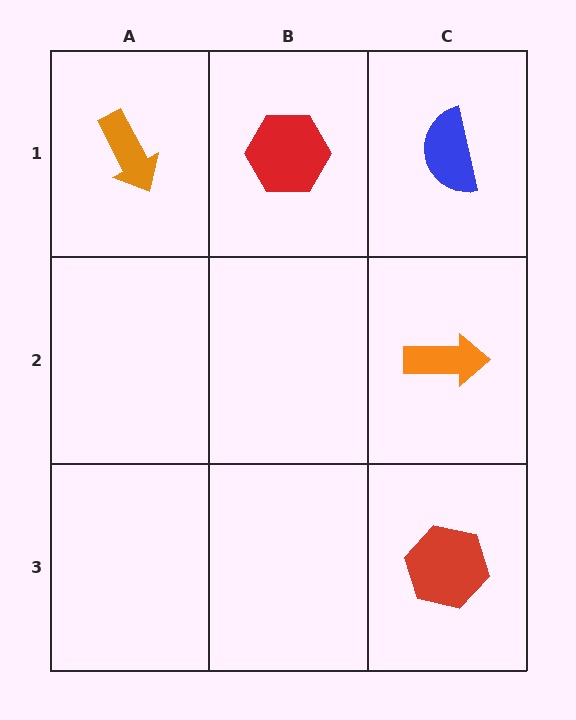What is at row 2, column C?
An orange arrow.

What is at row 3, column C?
A red hexagon.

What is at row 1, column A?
An orange arrow.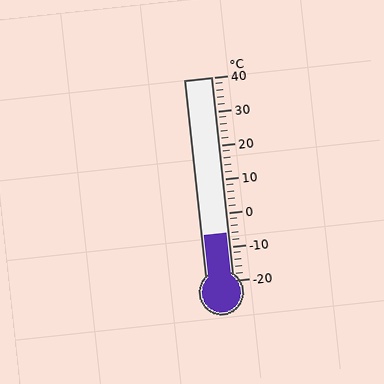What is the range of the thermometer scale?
The thermometer scale ranges from -20°C to 40°C.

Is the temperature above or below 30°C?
The temperature is below 30°C.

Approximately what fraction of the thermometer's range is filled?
The thermometer is filled to approximately 25% of its range.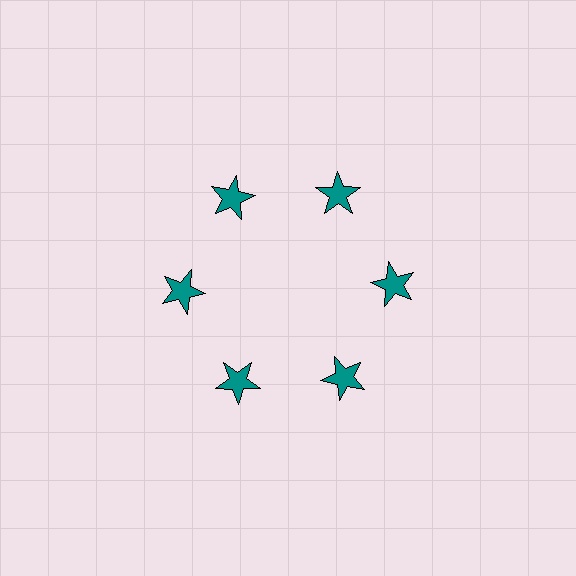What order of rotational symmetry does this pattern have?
This pattern has 6-fold rotational symmetry.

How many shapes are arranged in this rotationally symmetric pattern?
There are 6 shapes, arranged in 6 groups of 1.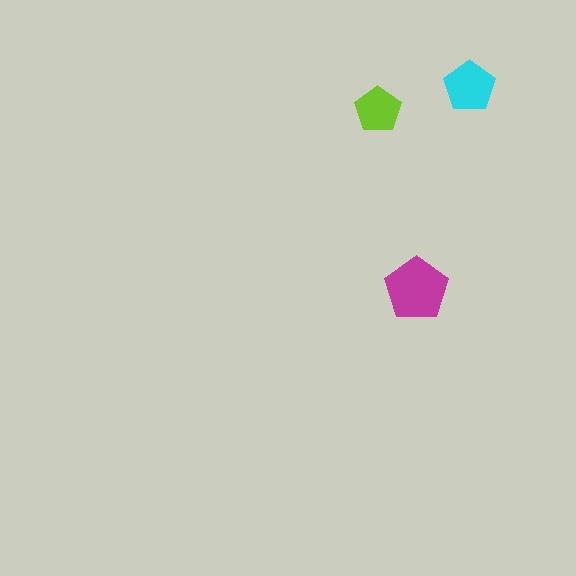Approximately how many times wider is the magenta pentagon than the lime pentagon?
About 1.5 times wider.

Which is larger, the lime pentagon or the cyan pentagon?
The cyan one.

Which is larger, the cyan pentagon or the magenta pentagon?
The magenta one.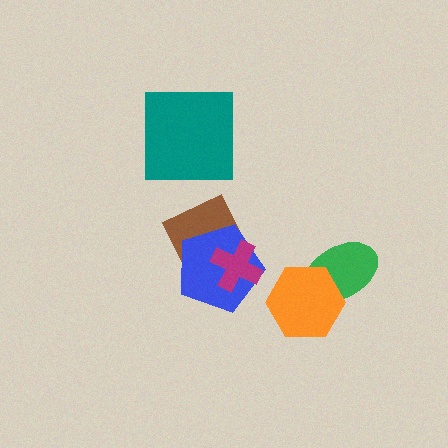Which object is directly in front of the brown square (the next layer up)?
The blue pentagon is directly in front of the brown square.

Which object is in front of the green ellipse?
The orange hexagon is in front of the green ellipse.